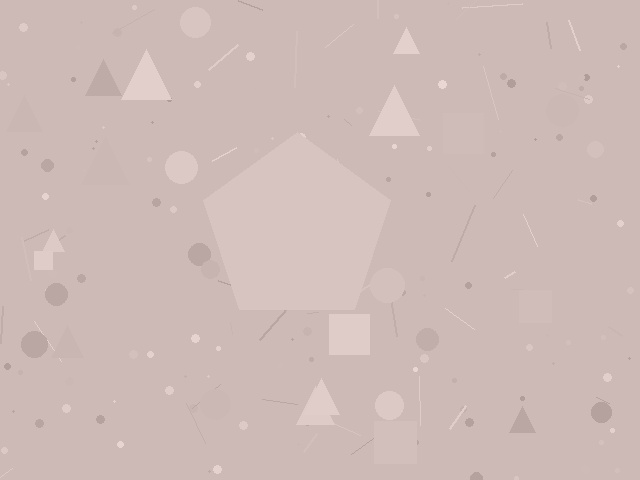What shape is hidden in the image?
A pentagon is hidden in the image.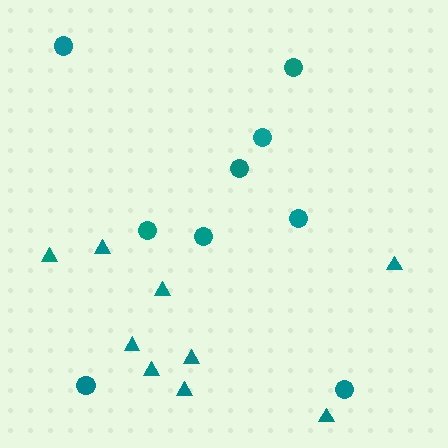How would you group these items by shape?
There are 2 groups: one group of circles (9) and one group of triangles (9).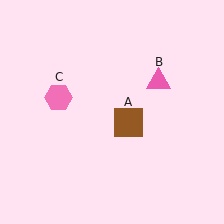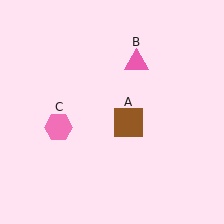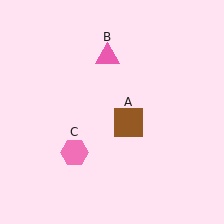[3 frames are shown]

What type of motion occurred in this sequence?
The pink triangle (object B), pink hexagon (object C) rotated counterclockwise around the center of the scene.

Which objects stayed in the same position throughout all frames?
Brown square (object A) remained stationary.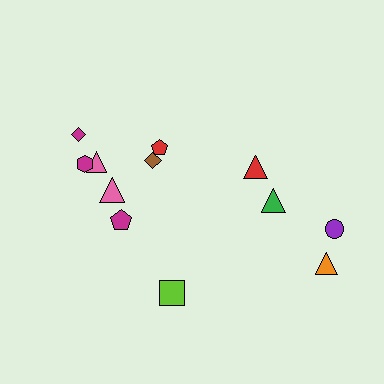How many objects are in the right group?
There are 4 objects.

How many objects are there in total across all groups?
There are 12 objects.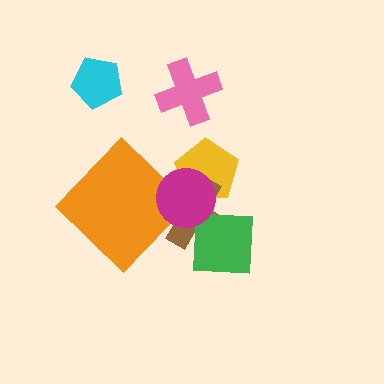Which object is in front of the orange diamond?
The magenta circle is in front of the orange diamond.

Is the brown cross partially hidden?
Yes, it is partially covered by another shape.